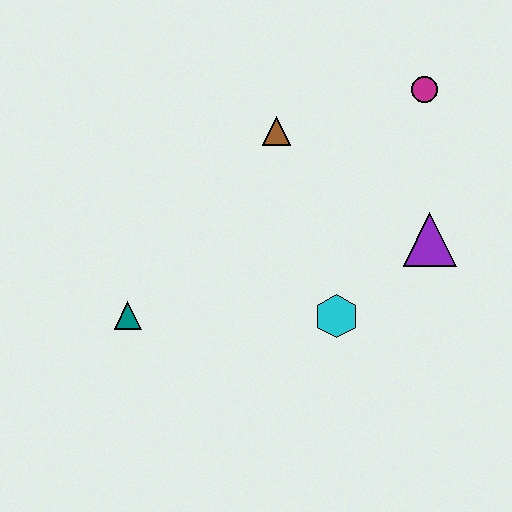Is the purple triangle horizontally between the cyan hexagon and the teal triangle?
No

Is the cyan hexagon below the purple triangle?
Yes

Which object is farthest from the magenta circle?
The teal triangle is farthest from the magenta circle.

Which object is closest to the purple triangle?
The cyan hexagon is closest to the purple triangle.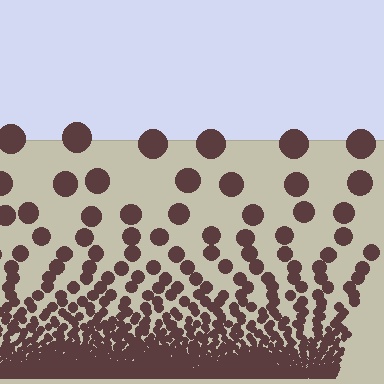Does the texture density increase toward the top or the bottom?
Density increases toward the bottom.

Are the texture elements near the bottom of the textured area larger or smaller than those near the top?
Smaller. The gradient is inverted — elements near the bottom are smaller and denser.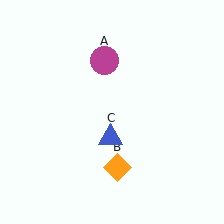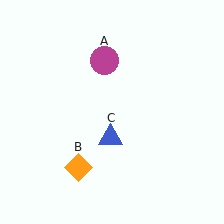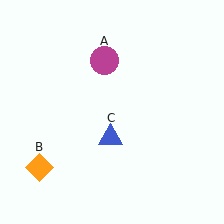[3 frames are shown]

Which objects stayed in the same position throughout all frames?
Magenta circle (object A) and blue triangle (object C) remained stationary.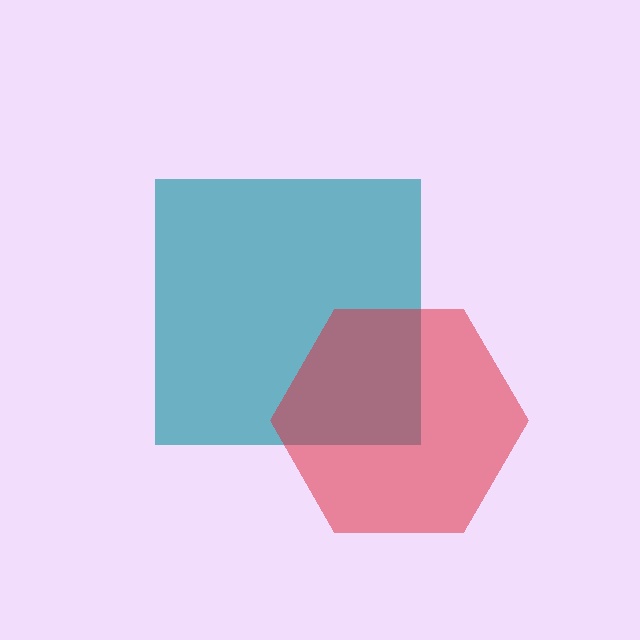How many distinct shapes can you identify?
There are 2 distinct shapes: a teal square, a red hexagon.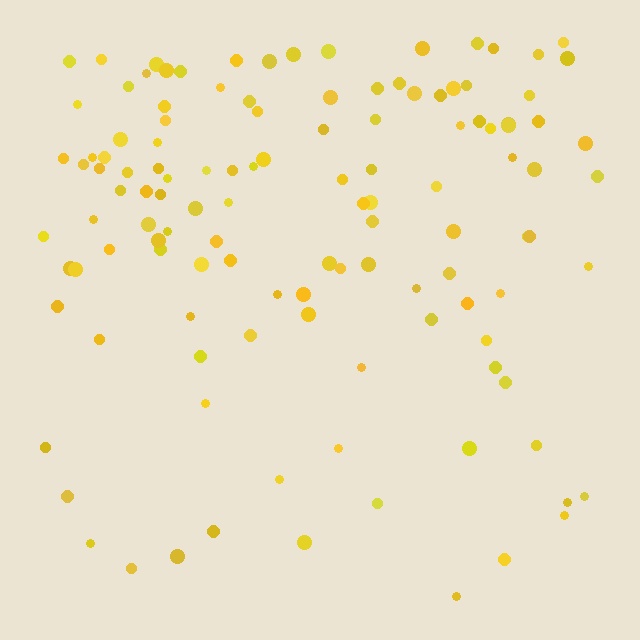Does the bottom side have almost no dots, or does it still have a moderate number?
Still a moderate number, just noticeably fewer than the top.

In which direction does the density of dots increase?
From bottom to top, with the top side densest.